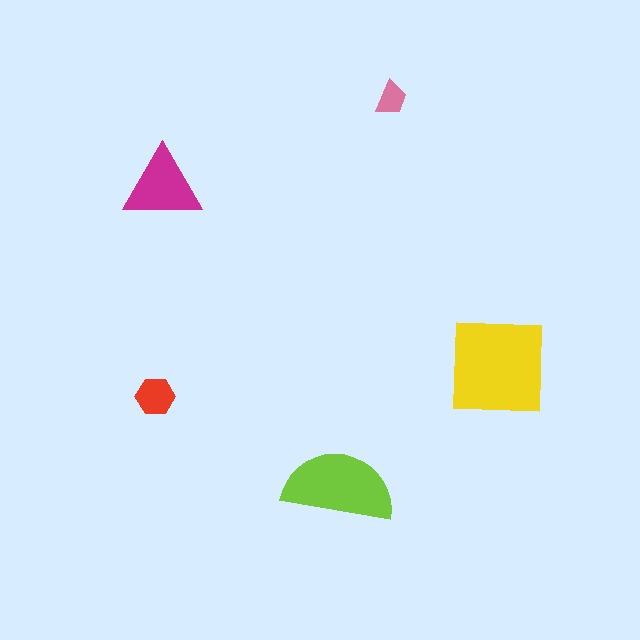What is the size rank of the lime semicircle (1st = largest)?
2nd.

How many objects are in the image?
There are 5 objects in the image.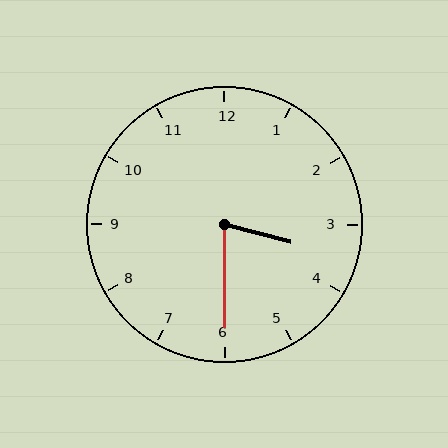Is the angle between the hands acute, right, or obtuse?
It is acute.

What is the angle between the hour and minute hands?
Approximately 75 degrees.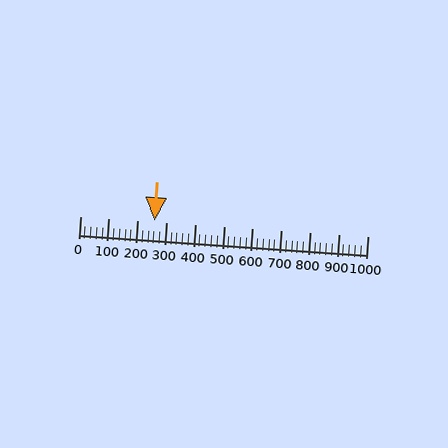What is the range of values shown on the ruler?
The ruler shows values from 0 to 1000.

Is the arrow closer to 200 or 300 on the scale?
The arrow is closer to 300.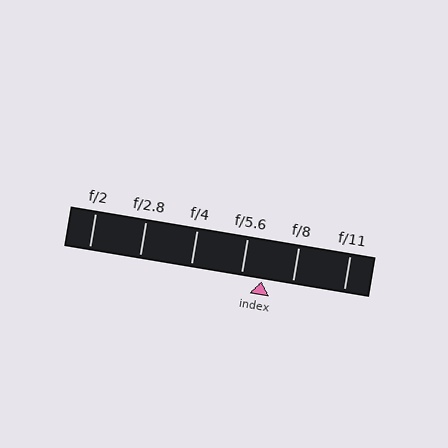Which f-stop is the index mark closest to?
The index mark is closest to f/5.6.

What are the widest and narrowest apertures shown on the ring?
The widest aperture shown is f/2 and the narrowest is f/11.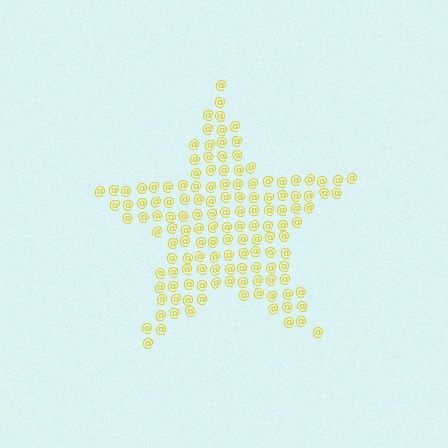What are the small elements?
The small elements are at signs.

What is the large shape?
The large shape is a star.